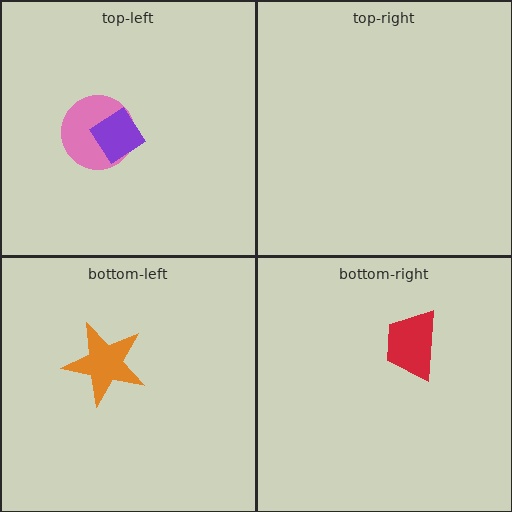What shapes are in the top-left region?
The pink circle, the purple diamond.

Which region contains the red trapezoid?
The bottom-right region.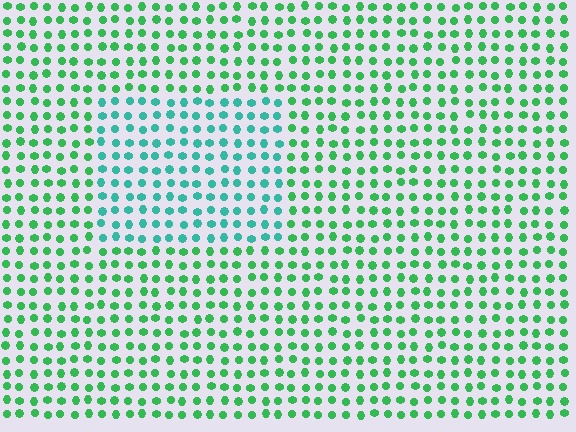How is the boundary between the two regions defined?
The boundary is defined purely by a slight shift in hue (about 37 degrees). Spacing, size, and orientation are identical on both sides.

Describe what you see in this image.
The image is filled with small green elements in a uniform arrangement. A rectangle-shaped region is visible where the elements are tinted to a slightly different hue, forming a subtle color boundary.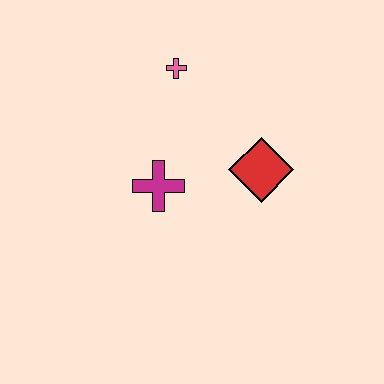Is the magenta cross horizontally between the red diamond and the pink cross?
No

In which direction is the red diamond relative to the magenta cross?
The red diamond is to the right of the magenta cross.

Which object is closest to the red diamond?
The magenta cross is closest to the red diamond.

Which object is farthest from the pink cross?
The red diamond is farthest from the pink cross.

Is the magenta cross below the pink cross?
Yes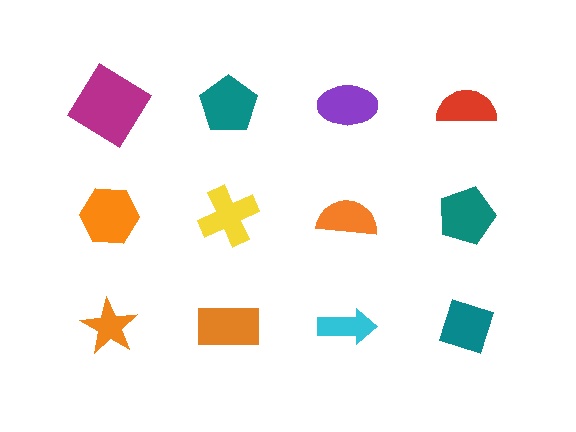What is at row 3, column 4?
A teal diamond.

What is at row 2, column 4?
A teal pentagon.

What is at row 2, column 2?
A yellow cross.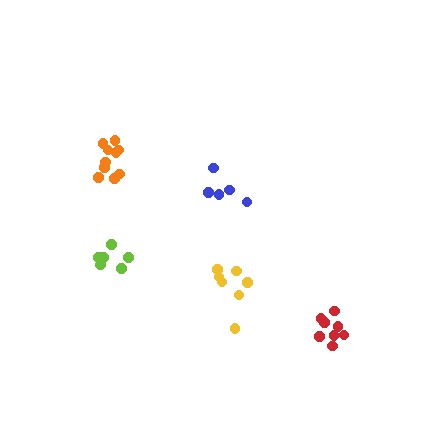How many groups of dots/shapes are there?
There are 5 groups.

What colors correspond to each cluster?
The clusters are colored: red, yellow, blue, orange, lime.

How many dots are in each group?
Group 1: 8 dots, Group 2: 7 dots, Group 3: 5 dots, Group 4: 10 dots, Group 5: 6 dots (36 total).